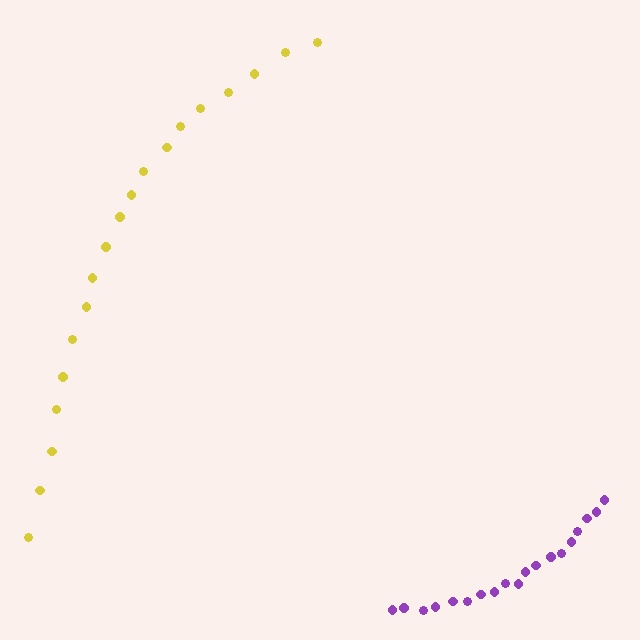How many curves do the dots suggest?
There are 2 distinct paths.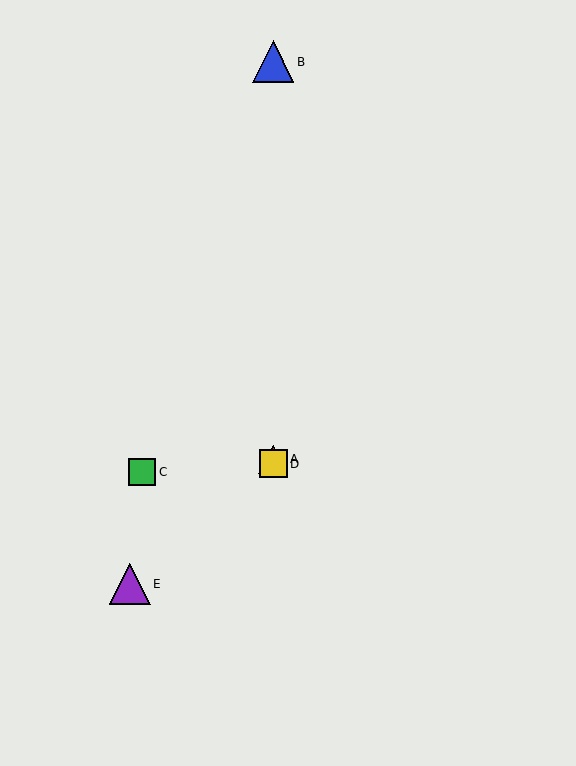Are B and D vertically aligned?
Yes, both are at x≈273.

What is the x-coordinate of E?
Object E is at x≈130.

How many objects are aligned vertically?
3 objects (A, B, D) are aligned vertically.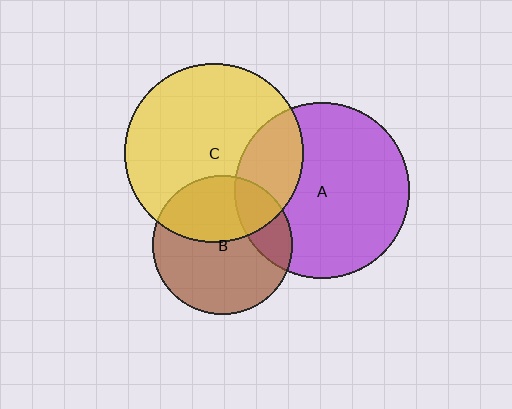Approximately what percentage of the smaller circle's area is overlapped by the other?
Approximately 25%.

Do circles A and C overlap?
Yes.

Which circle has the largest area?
Circle C (yellow).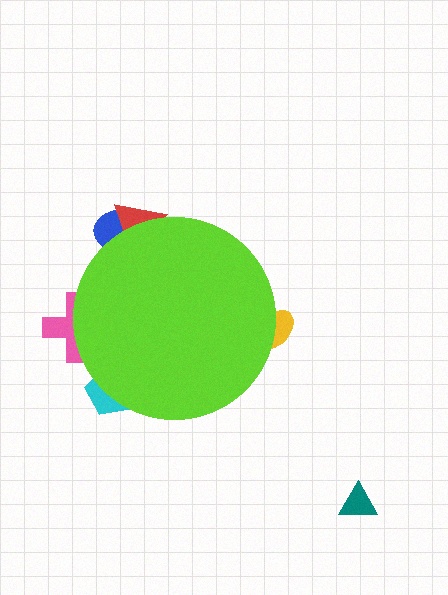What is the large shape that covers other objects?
A lime circle.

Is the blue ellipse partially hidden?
Yes, the blue ellipse is partially hidden behind the lime circle.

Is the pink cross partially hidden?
Yes, the pink cross is partially hidden behind the lime circle.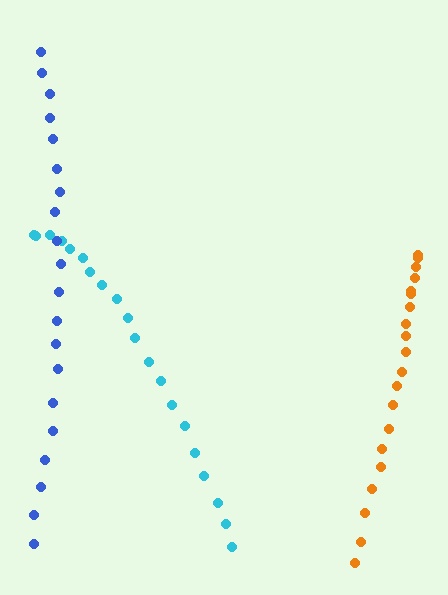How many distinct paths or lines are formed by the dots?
There are 3 distinct paths.